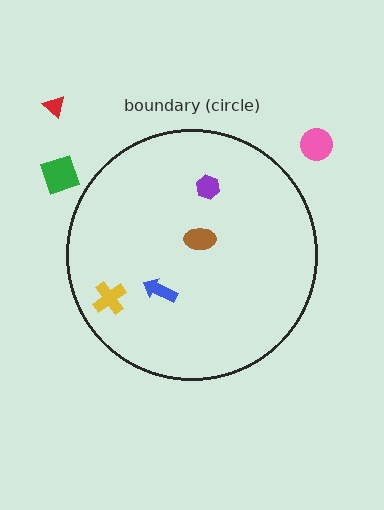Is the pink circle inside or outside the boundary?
Outside.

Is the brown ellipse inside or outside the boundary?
Inside.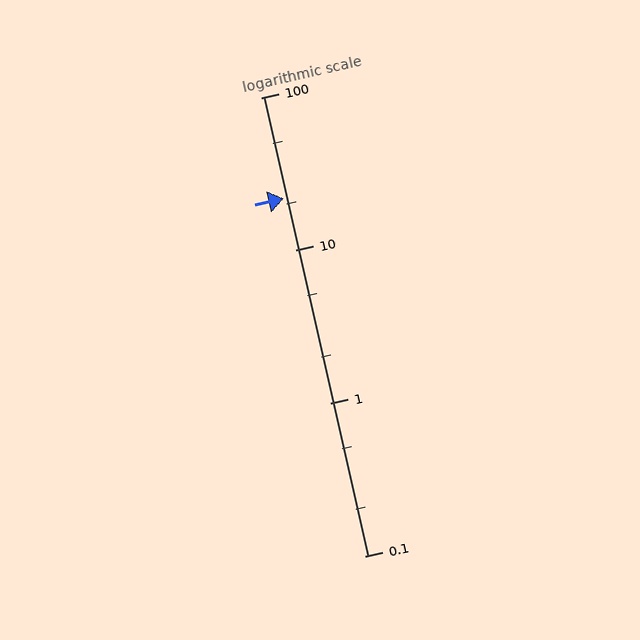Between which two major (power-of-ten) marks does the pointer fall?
The pointer is between 10 and 100.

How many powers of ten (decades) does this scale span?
The scale spans 3 decades, from 0.1 to 100.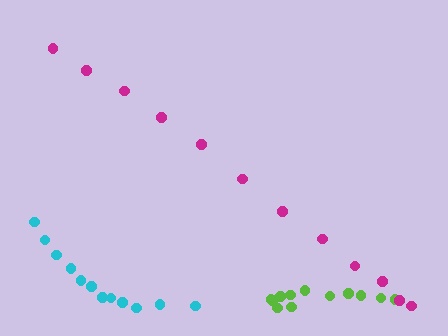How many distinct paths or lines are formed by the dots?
There are 3 distinct paths.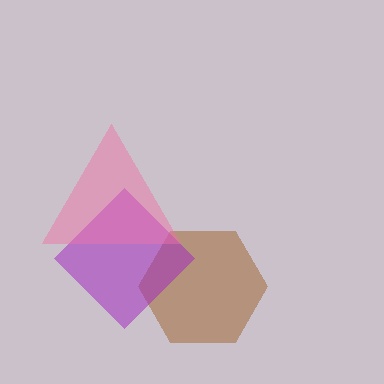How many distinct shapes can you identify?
There are 3 distinct shapes: a brown hexagon, a purple diamond, a pink triangle.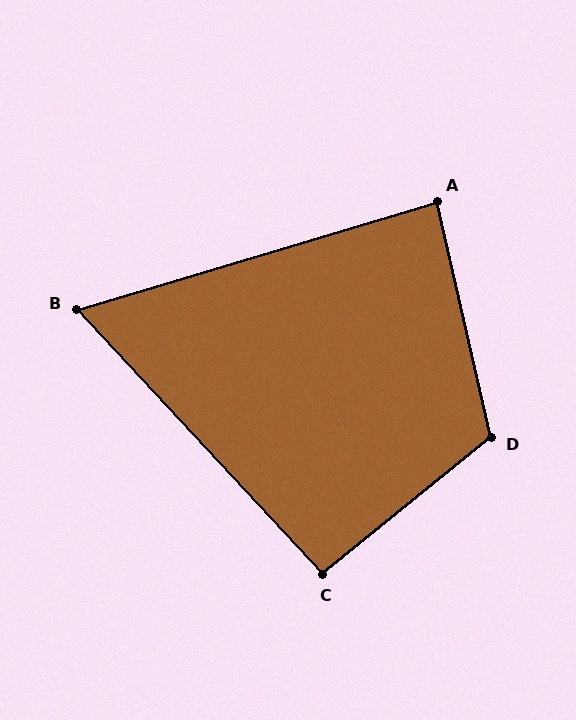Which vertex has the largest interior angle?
D, at approximately 116 degrees.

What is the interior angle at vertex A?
Approximately 86 degrees (approximately right).